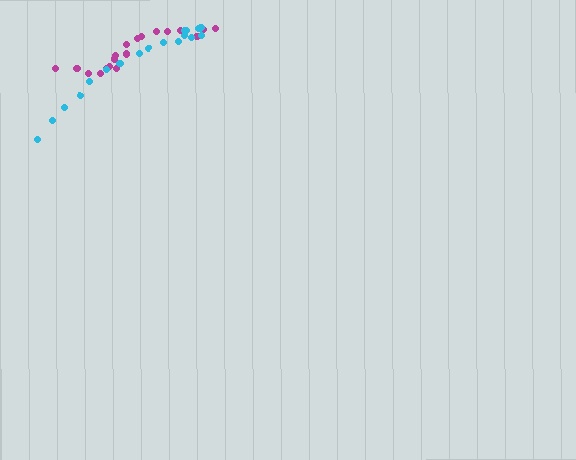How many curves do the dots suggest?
There are 2 distinct paths.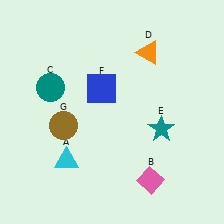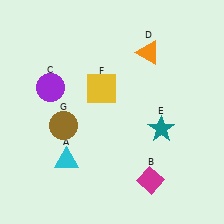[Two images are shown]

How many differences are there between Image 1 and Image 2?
There are 3 differences between the two images.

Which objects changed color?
B changed from pink to magenta. C changed from teal to purple. F changed from blue to yellow.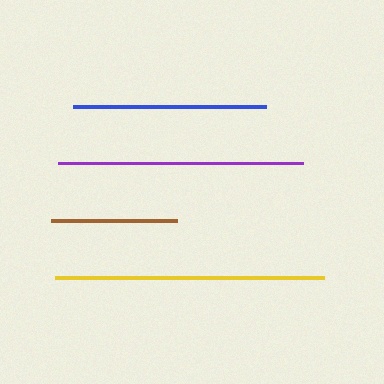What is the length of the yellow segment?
The yellow segment is approximately 269 pixels long.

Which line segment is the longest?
The yellow line is the longest at approximately 269 pixels.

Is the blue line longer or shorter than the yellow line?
The yellow line is longer than the blue line.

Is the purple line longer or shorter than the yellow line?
The yellow line is longer than the purple line.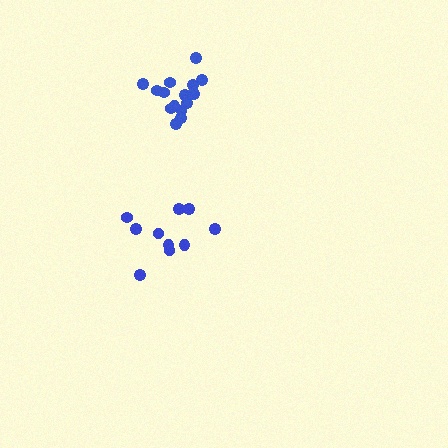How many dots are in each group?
Group 1: 15 dots, Group 2: 10 dots (25 total).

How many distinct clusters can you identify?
There are 2 distinct clusters.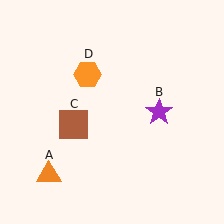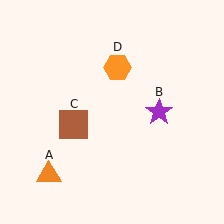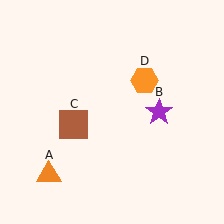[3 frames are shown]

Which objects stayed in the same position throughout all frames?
Orange triangle (object A) and purple star (object B) and brown square (object C) remained stationary.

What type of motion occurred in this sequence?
The orange hexagon (object D) rotated clockwise around the center of the scene.